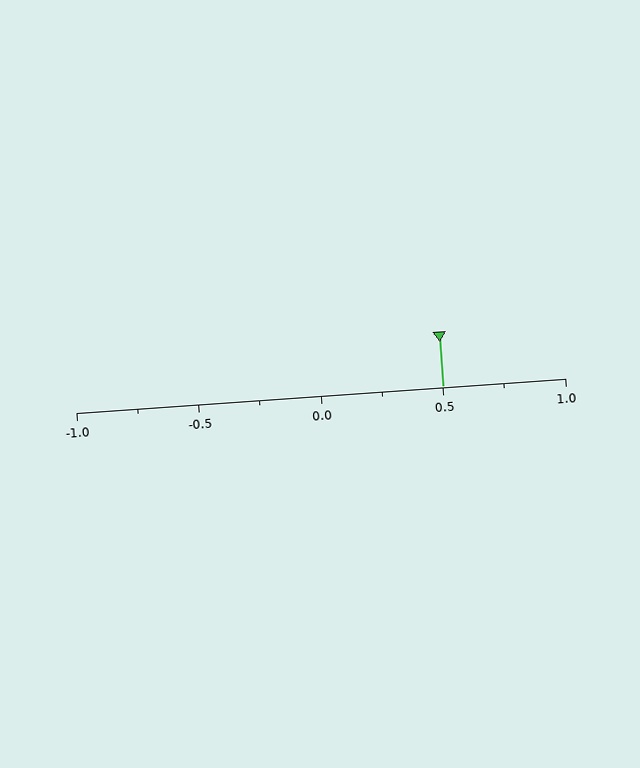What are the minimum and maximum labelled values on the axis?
The axis runs from -1.0 to 1.0.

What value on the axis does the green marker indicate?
The marker indicates approximately 0.5.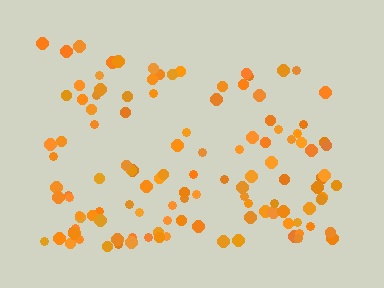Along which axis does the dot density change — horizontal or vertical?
Vertical.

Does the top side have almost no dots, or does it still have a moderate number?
Still a moderate number, just noticeably fewer than the bottom.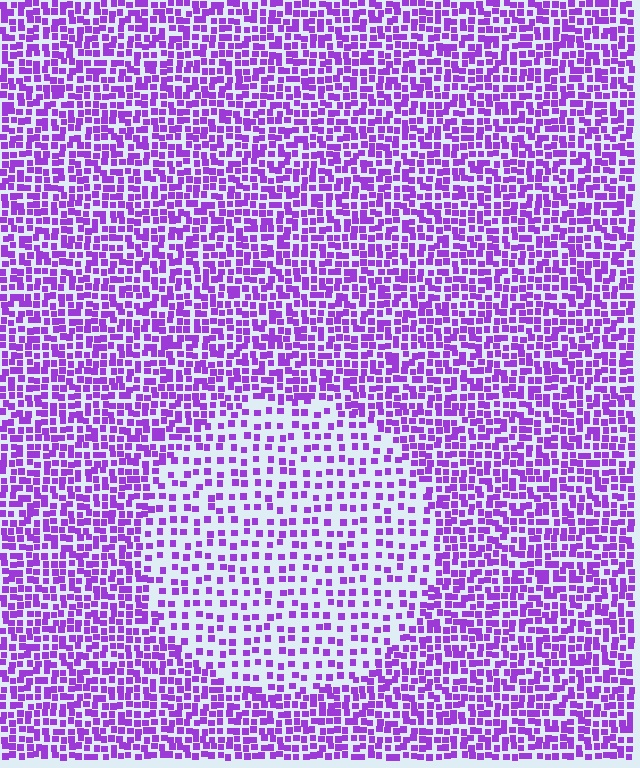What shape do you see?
I see a circle.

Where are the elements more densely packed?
The elements are more densely packed outside the circle boundary.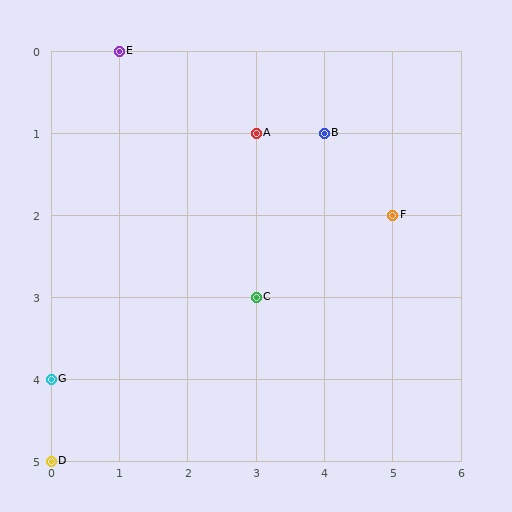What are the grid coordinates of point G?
Point G is at grid coordinates (0, 4).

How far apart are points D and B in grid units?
Points D and B are 4 columns and 4 rows apart (about 5.7 grid units diagonally).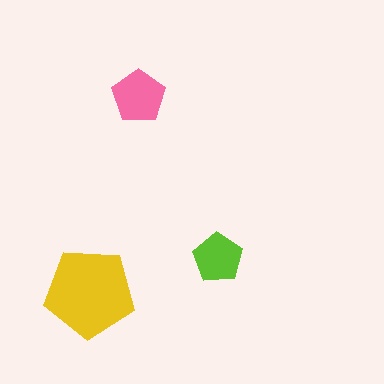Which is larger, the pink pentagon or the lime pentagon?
The pink one.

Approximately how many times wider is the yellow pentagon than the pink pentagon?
About 1.5 times wider.